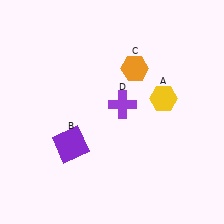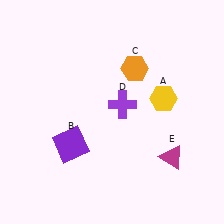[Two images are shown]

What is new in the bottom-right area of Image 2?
A magenta triangle (E) was added in the bottom-right area of Image 2.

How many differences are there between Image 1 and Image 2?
There is 1 difference between the two images.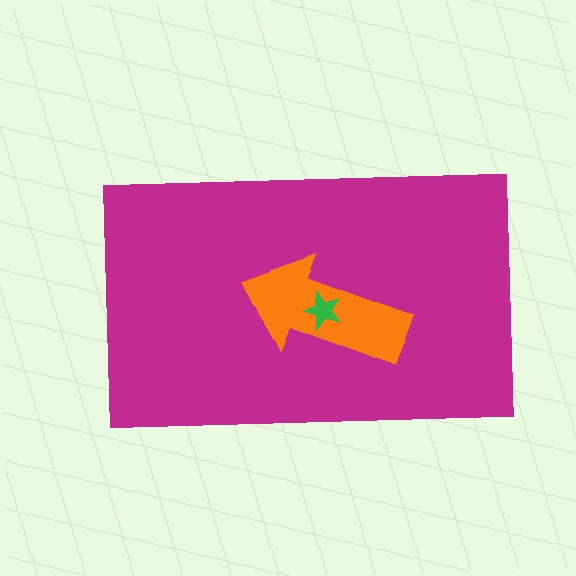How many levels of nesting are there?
3.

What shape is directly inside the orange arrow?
The green star.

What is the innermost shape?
The green star.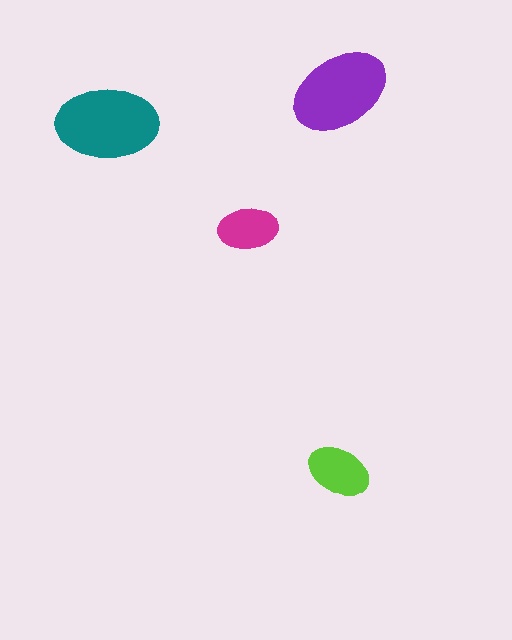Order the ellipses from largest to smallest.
the teal one, the purple one, the lime one, the magenta one.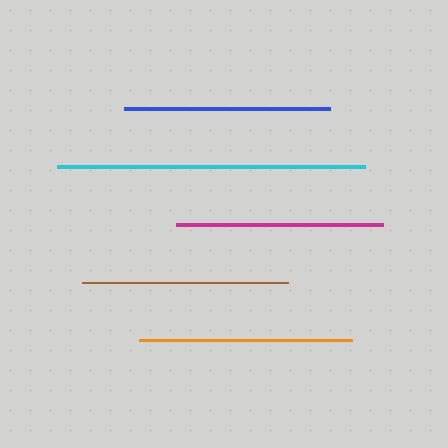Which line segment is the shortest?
The blue line is the shortest at approximately 206 pixels.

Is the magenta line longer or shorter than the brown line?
The magenta line is longer than the brown line.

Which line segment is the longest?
The cyan line is the longest at approximately 309 pixels.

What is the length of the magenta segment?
The magenta segment is approximately 206 pixels long.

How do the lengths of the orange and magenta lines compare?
The orange and magenta lines are approximately the same length.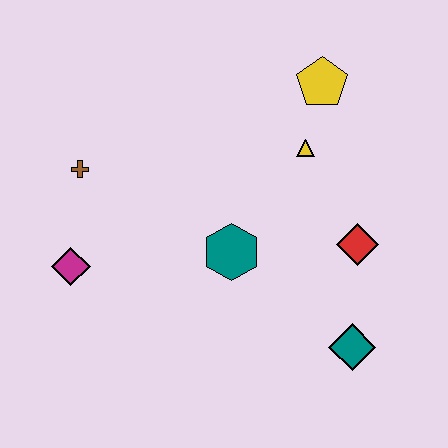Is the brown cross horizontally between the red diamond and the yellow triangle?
No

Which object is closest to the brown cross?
The magenta diamond is closest to the brown cross.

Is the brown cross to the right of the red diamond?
No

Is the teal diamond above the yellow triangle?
No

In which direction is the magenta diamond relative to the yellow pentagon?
The magenta diamond is to the left of the yellow pentagon.